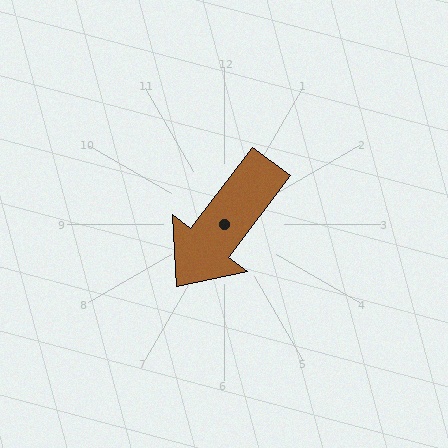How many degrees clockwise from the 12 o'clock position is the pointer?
Approximately 217 degrees.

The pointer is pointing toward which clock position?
Roughly 7 o'clock.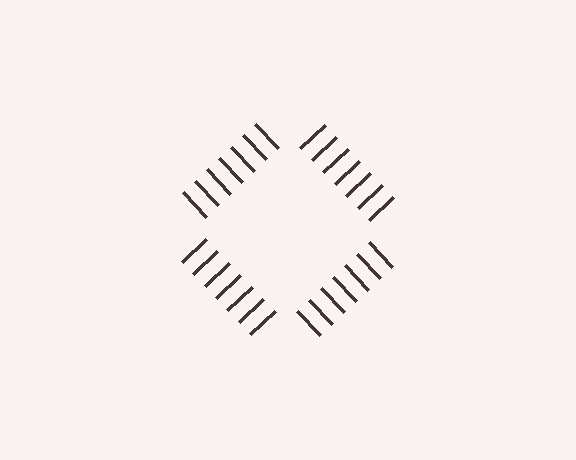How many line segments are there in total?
28 — 7 along each of the 4 edges.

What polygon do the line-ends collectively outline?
An illusory square — the line segments terminate on its edges but no continuous stroke is drawn.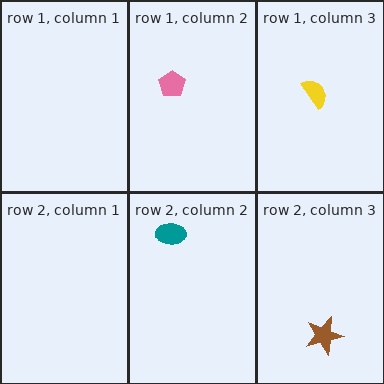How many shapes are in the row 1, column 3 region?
1.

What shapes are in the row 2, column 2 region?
The teal ellipse.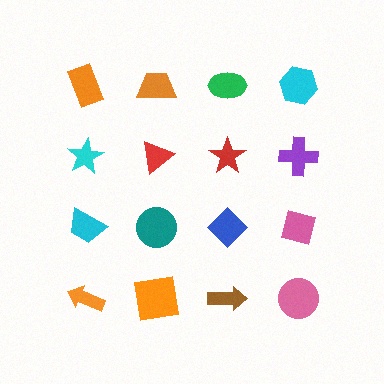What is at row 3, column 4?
A pink diamond.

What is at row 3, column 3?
A blue diamond.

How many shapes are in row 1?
4 shapes.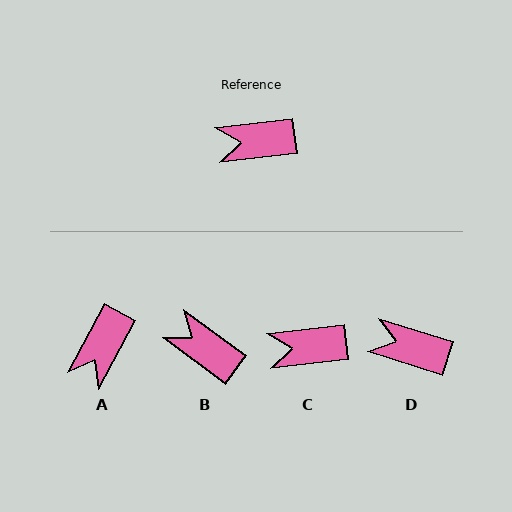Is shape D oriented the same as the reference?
No, it is off by about 25 degrees.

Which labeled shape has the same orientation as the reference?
C.